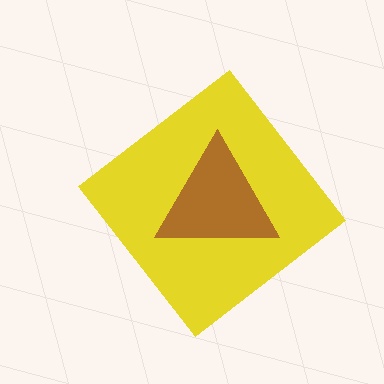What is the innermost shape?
The brown triangle.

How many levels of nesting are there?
2.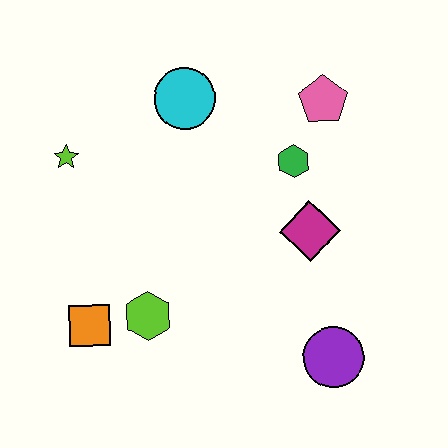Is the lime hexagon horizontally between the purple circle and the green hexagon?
No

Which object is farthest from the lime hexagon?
The pink pentagon is farthest from the lime hexagon.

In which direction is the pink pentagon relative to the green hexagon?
The pink pentagon is above the green hexagon.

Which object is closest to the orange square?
The lime hexagon is closest to the orange square.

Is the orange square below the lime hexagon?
Yes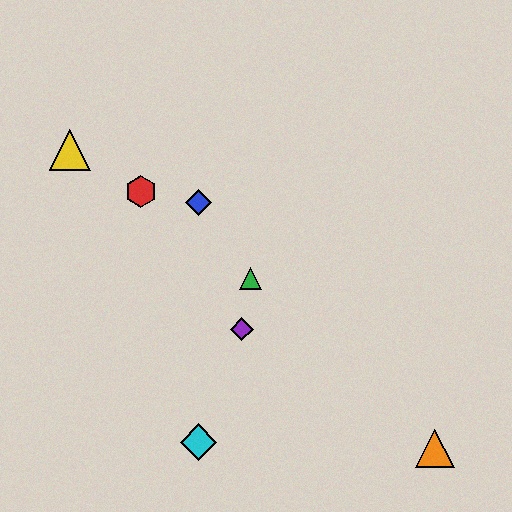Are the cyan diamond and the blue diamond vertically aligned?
Yes, both are at x≈198.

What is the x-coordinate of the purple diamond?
The purple diamond is at x≈242.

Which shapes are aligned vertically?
The blue diamond, the cyan diamond are aligned vertically.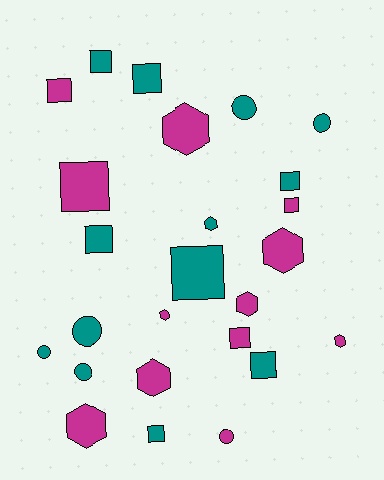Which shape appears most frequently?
Square, with 11 objects.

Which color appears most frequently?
Teal, with 13 objects.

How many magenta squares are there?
There are 4 magenta squares.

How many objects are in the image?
There are 25 objects.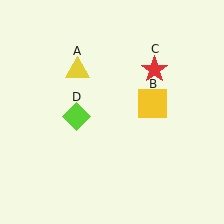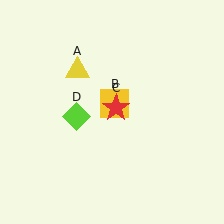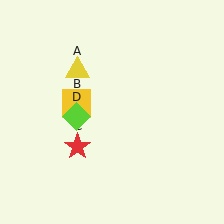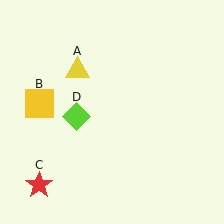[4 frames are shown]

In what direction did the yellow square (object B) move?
The yellow square (object B) moved left.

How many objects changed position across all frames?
2 objects changed position: yellow square (object B), red star (object C).